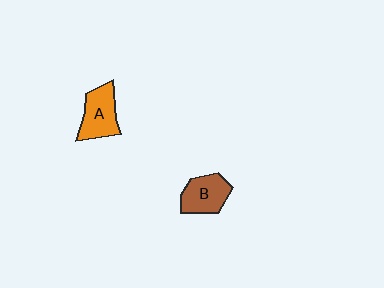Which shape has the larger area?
Shape A (orange).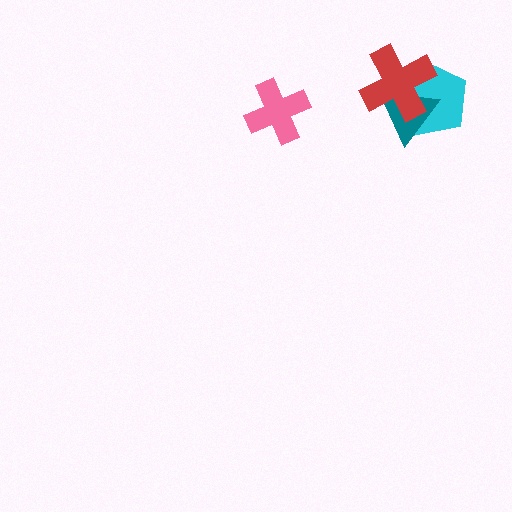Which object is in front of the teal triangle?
The red cross is in front of the teal triangle.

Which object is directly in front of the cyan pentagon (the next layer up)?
The teal triangle is directly in front of the cyan pentagon.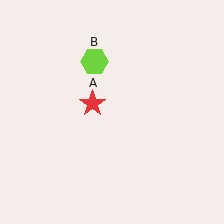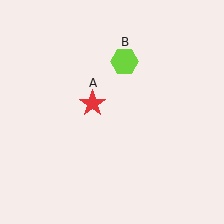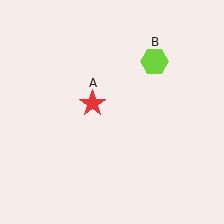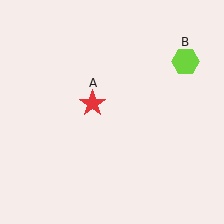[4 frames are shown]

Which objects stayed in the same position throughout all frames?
Red star (object A) remained stationary.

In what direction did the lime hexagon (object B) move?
The lime hexagon (object B) moved right.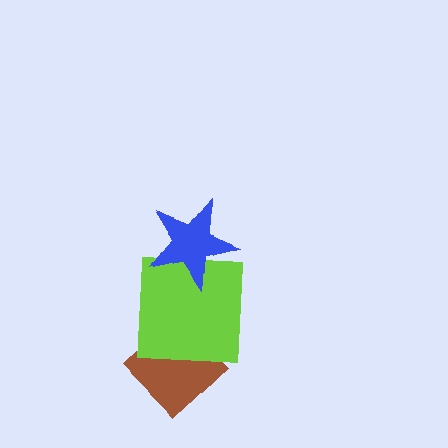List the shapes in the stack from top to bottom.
From top to bottom: the blue star, the lime square, the brown diamond.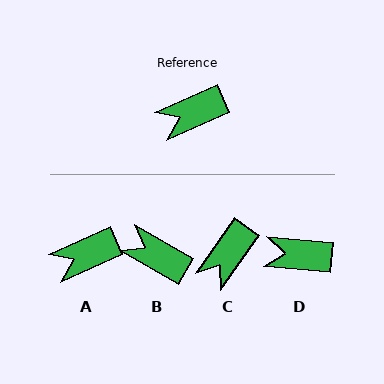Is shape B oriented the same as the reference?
No, it is off by about 54 degrees.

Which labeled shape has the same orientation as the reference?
A.